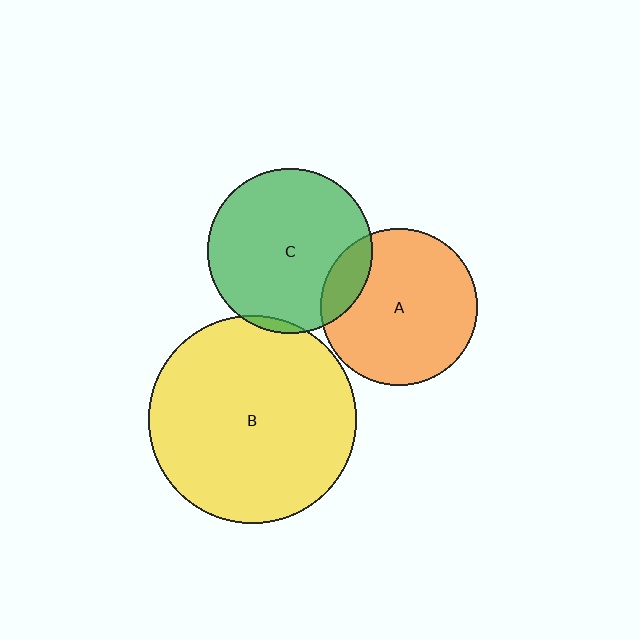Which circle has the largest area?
Circle B (yellow).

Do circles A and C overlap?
Yes.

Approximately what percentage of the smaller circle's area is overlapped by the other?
Approximately 15%.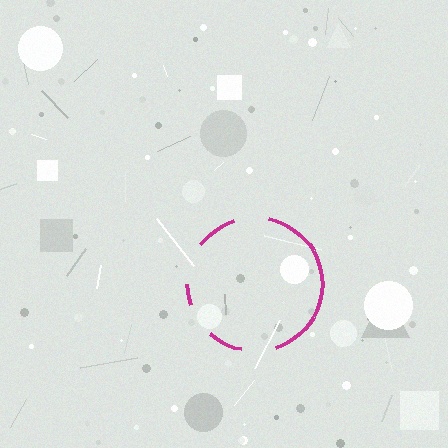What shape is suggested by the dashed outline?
The dashed outline suggests a circle.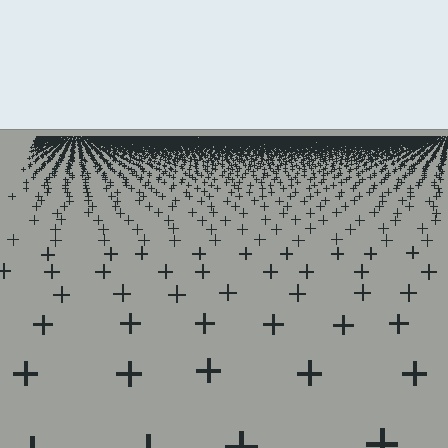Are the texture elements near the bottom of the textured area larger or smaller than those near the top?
Larger. Near the bottom, elements are closer to the viewer and appear at a bigger on-screen size.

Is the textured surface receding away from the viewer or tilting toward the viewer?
The surface is receding away from the viewer. Texture elements get smaller and denser toward the top.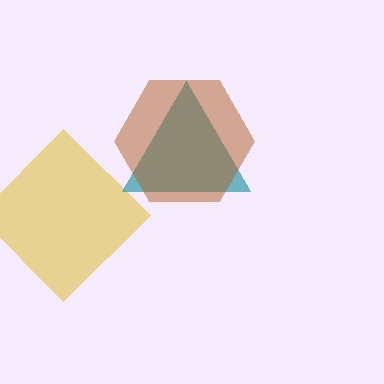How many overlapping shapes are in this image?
There are 3 overlapping shapes in the image.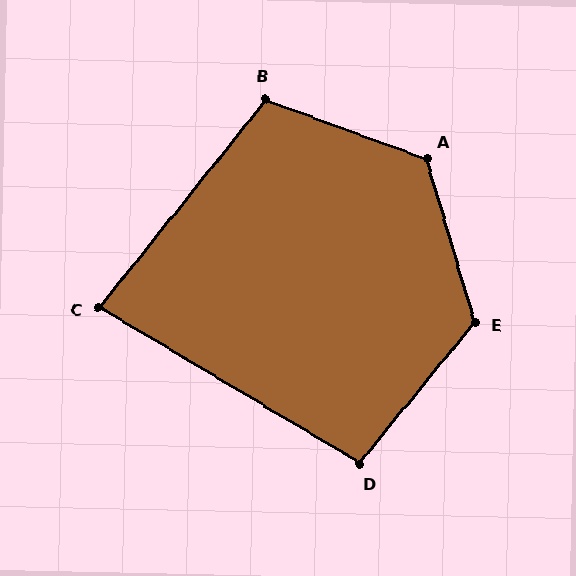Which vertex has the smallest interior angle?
C, at approximately 82 degrees.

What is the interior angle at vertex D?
Approximately 98 degrees (obtuse).